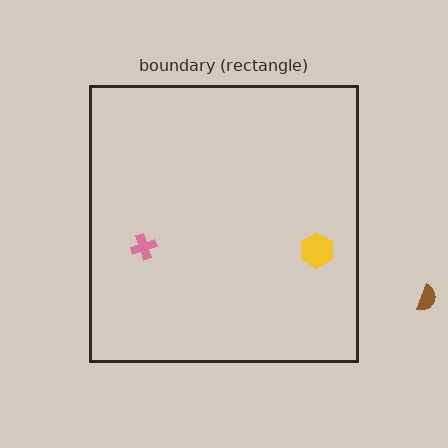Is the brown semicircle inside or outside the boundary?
Outside.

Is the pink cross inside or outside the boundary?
Inside.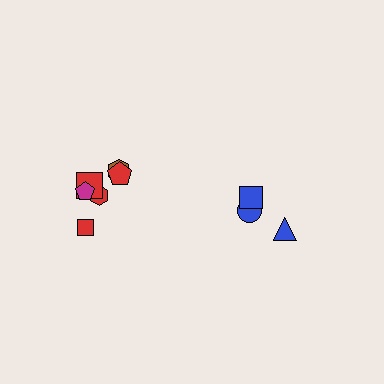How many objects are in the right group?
There are 3 objects.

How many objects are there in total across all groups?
There are 9 objects.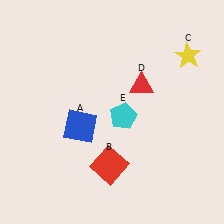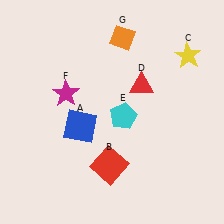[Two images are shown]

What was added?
A magenta star (F), an orange diamond (G) were added in Image 2.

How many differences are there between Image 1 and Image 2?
There are 2 differences between the two images.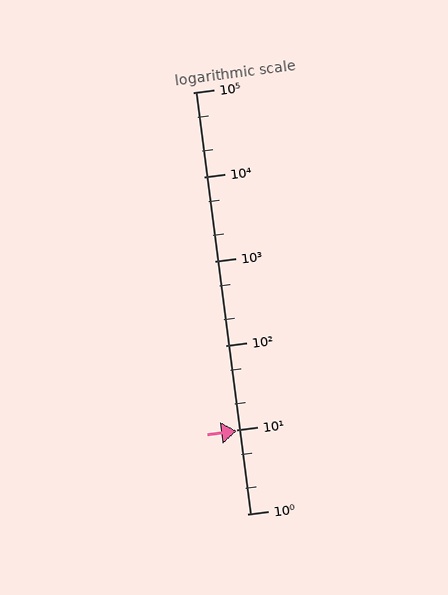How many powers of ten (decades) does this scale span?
The scale spans 5 decades, from 1 to 100000.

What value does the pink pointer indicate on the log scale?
The pointer indicates approximately 9.7.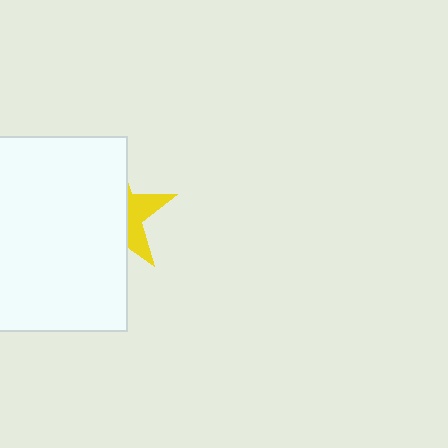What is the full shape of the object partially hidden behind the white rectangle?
The partially hidden object is a yellow star.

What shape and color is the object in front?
The object in front is a white rectangle.